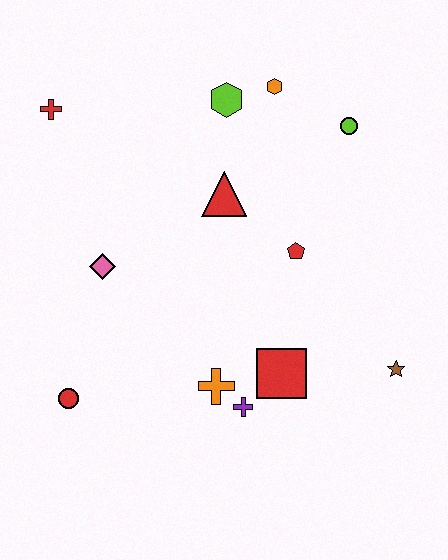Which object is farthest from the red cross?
The brown star is farthest from the red cross.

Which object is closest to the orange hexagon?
The lime hexagon is closest to the orange hexagon.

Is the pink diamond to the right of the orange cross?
No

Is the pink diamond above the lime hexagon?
No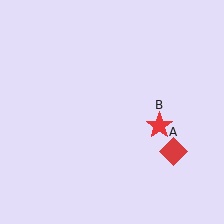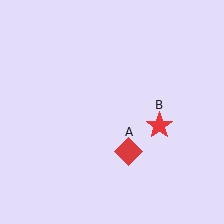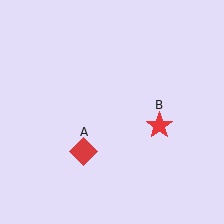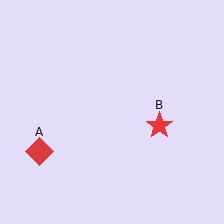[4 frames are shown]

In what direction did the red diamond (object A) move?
The red diamond (object A) moved left.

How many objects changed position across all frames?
1 object changed position: red diamond (object A).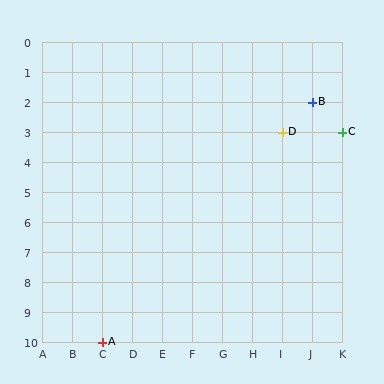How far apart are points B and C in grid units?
Points B and C are 1 column and 1 row apart (about 1.4 grid units diagonally).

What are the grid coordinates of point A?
Point A is at grid coordinates (C, 10).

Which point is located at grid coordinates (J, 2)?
Point B is at (J, 2).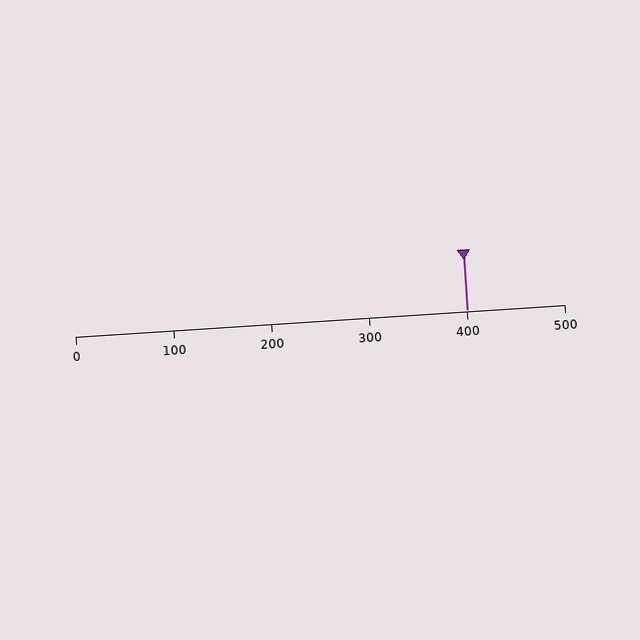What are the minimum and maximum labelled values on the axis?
The axis runs from 0 to 500.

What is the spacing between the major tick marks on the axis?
The major ticks are spaced 100 apart.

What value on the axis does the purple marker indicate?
The marker indicates approximately 400.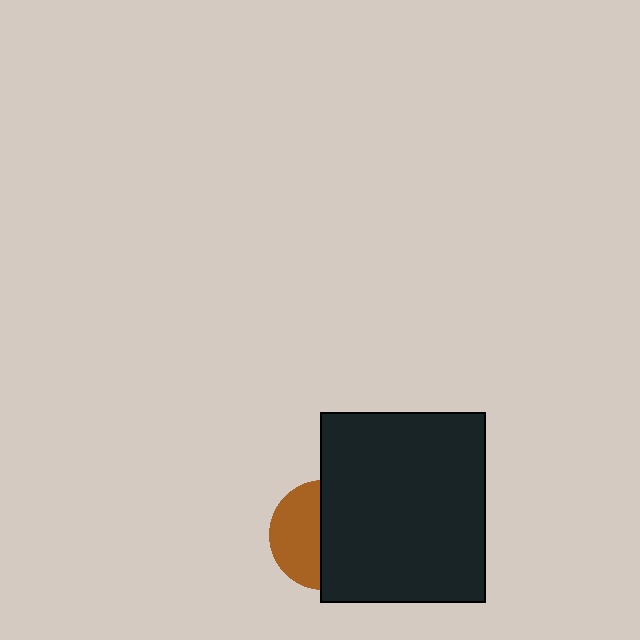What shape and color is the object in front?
The object in front is a black rectangle.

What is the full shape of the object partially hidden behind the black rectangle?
The partially hidden object is a brown circle.